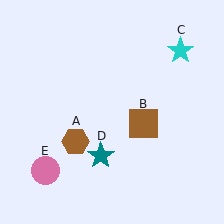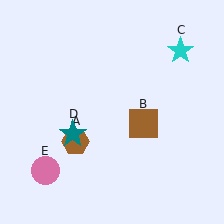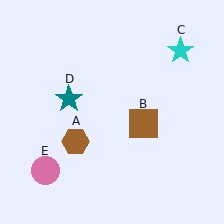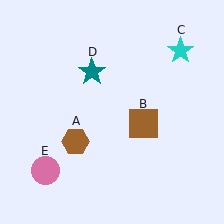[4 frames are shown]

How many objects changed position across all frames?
1 object changed position: teal star (object D).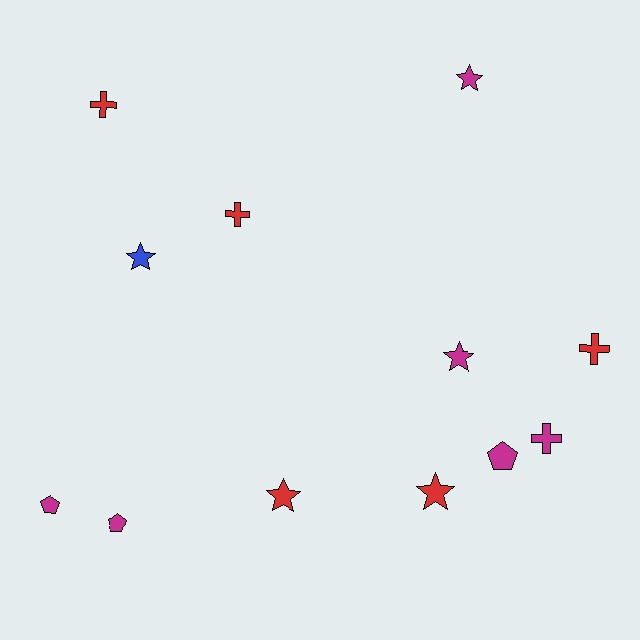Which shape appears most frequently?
Star, with 5 objects.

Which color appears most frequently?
Magenta, with 6 objects.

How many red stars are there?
There are 2 red stars.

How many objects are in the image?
There are 12 objects.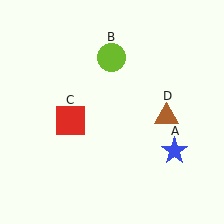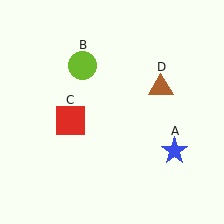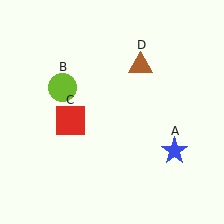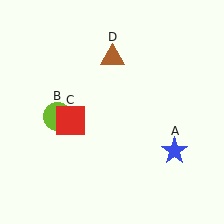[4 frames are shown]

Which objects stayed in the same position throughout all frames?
Blue star (object A) and red square (object C) remained stationary.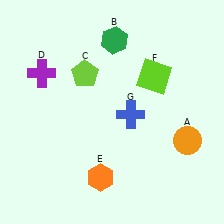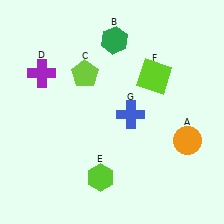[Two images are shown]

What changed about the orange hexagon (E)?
In Image 1, E is orange. In Image 2, it changed to lime.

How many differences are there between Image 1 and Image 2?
There is 1 difference between the two images.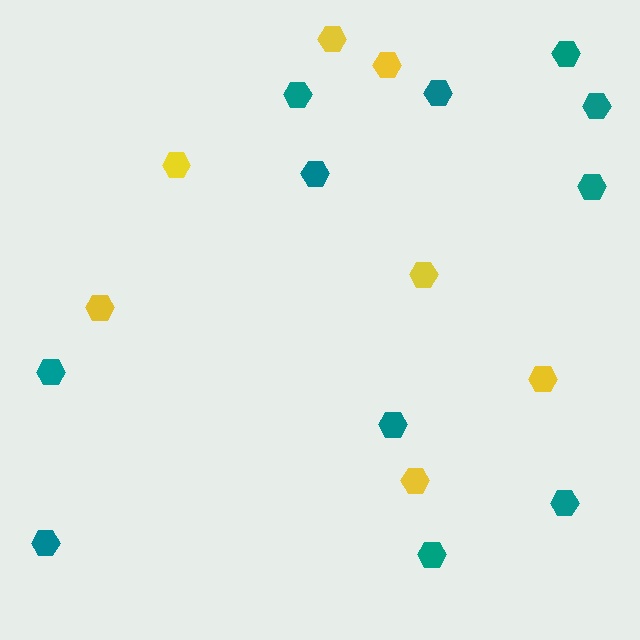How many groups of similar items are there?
There are 2 groups: one group of yellow hexagons (7) and one group of teal hexagons (11).